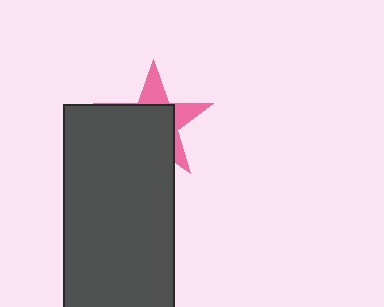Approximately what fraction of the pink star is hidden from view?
Roughly 67% of the pink star is hidden behind the dark gray rectangle.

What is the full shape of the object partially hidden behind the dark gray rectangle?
The partially hidden object is a pink star.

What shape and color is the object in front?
The object in front is a dark gray rectangle.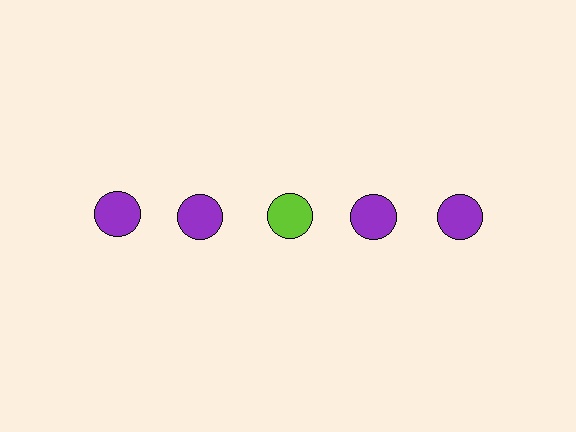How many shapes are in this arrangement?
There are 5 shapes arranged in a grid pattern.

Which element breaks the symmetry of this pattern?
The lime circle in the top row, center column breaks the symmetry. All other shapes are purple circles.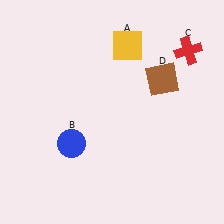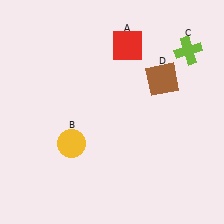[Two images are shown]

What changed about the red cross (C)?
In Image 1, C is red. In Image 2, it changed to lime.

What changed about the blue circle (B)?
In Image 1, B is blue. In Image 2, it changed to yellow.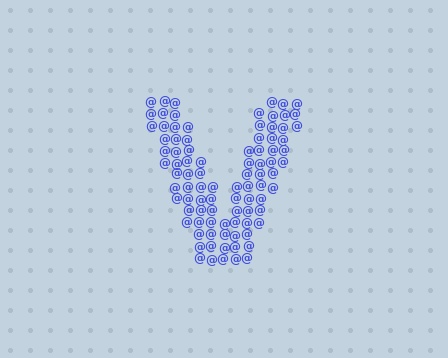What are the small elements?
The small elements are at signs.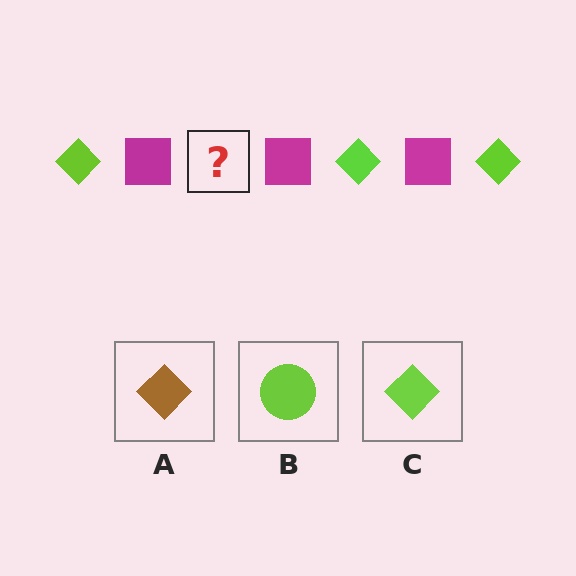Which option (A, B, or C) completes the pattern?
C.